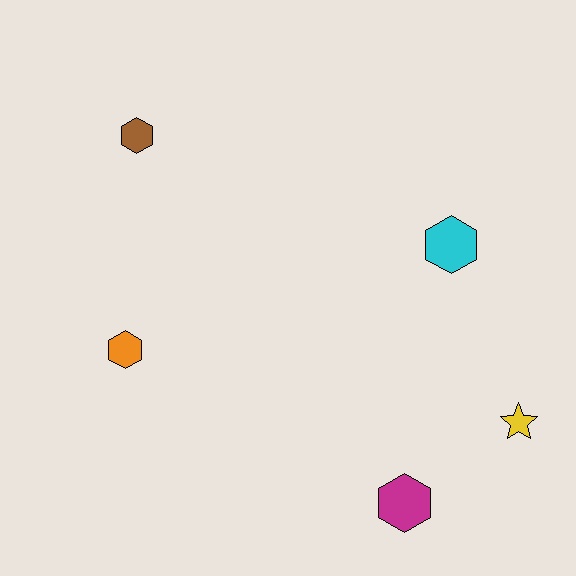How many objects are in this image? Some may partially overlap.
There are 5 objects.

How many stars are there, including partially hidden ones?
There is 1 star.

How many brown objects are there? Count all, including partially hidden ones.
There is 1 brown object.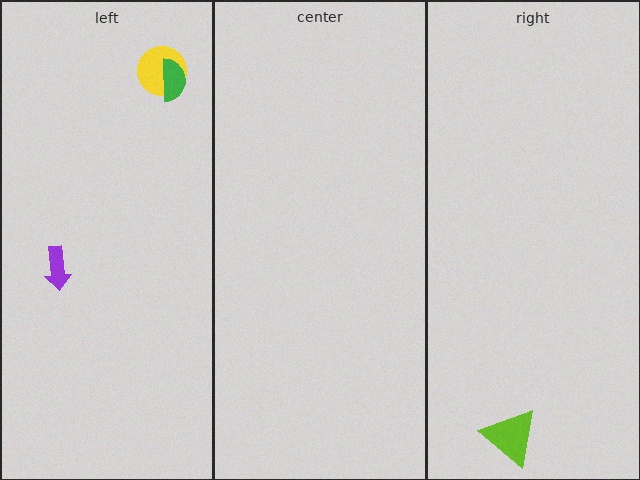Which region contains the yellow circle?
The left region.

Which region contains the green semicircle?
The left region.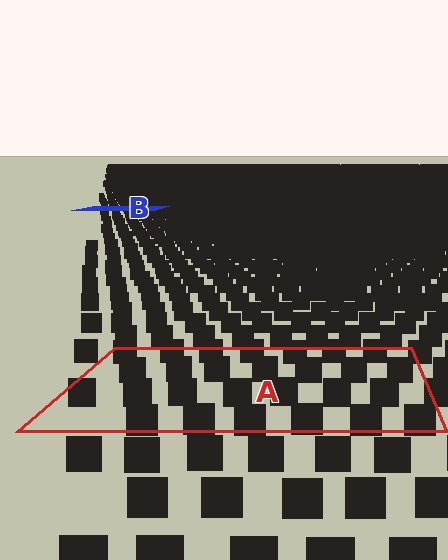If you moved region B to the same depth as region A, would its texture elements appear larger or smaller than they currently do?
They would appear larger. At a closer depth, the same texture elements are projected at a bigger on-screen size.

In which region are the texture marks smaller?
The texture marks are smaller in region B, because it is farther away.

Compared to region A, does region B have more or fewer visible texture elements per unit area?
Region B has more texture elements per unit area — they are packed more densely because it is farther away.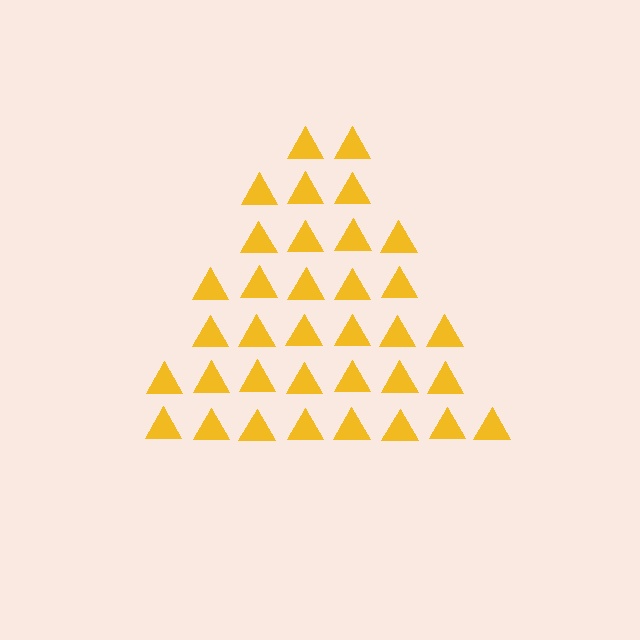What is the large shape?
The large shape is a triangle.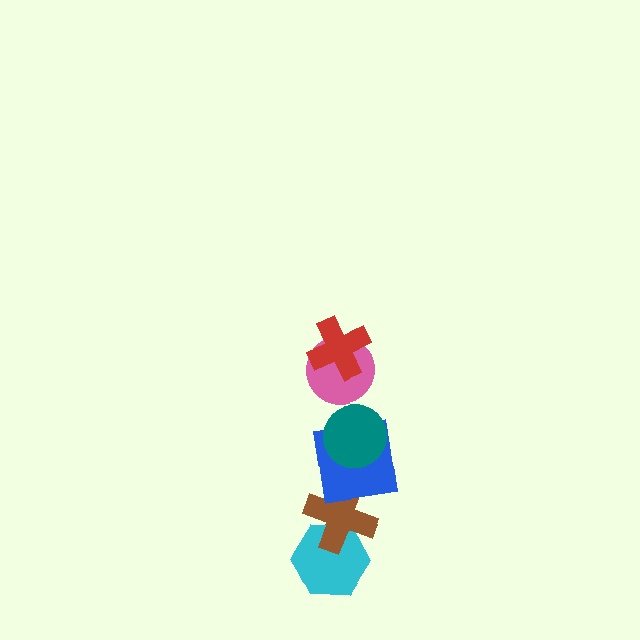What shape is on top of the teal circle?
The pink circle is on top of the teal circle.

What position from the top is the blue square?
The blue square is 4th from the top.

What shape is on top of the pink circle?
The red cross is on top of the pink circle.